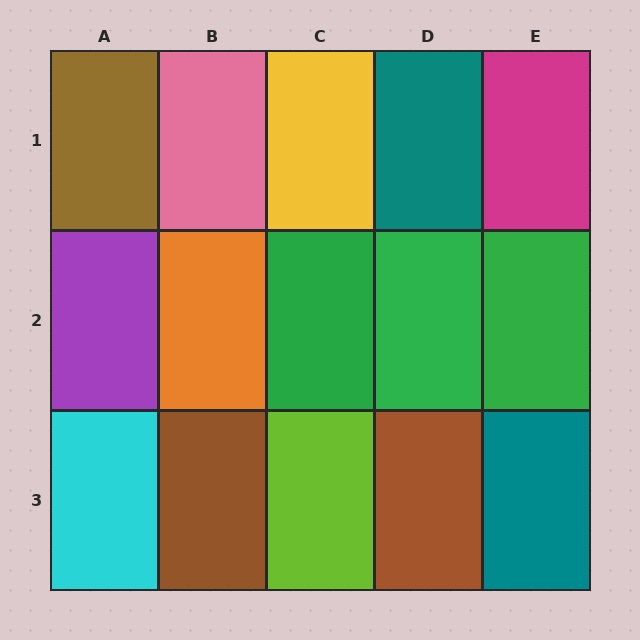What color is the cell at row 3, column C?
Lime.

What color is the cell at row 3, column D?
Brown.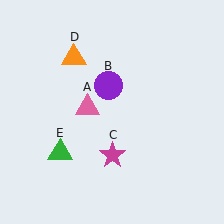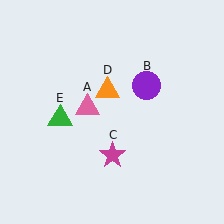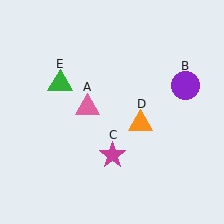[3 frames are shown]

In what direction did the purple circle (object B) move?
The purple circle (object B) moved right.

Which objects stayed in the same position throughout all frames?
Pink triangle (object A) and magenta star (object C) remained stationary.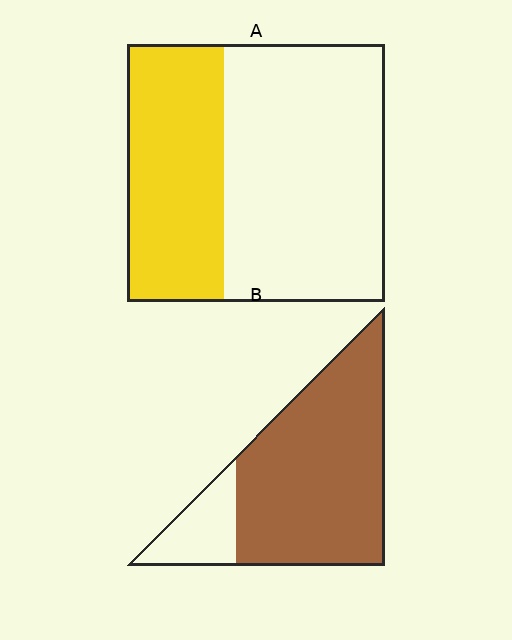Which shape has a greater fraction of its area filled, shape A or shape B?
Shape B.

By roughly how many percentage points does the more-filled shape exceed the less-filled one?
By roughly 45 percentage points (B over A).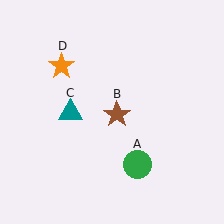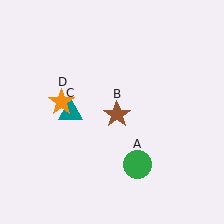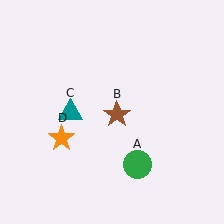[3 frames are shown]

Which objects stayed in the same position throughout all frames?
Green circle (object A) and brown star (object B) and teal triangle (object C) remained stationary.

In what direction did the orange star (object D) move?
The orange star (object D) moved down.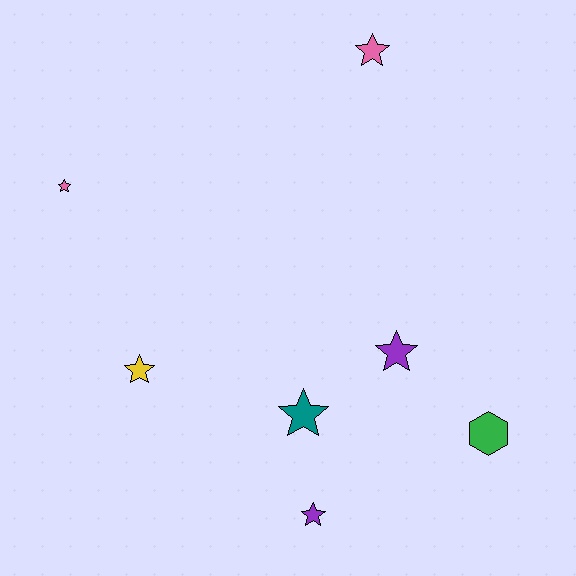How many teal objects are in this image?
There is 1 teal object.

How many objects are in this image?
There are 7 objects.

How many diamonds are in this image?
There are no diamonds.